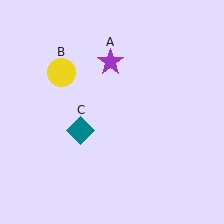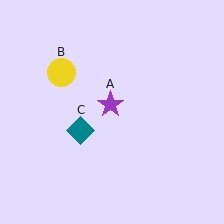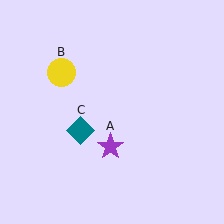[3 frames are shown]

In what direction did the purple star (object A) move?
The purple star (object A) moved down.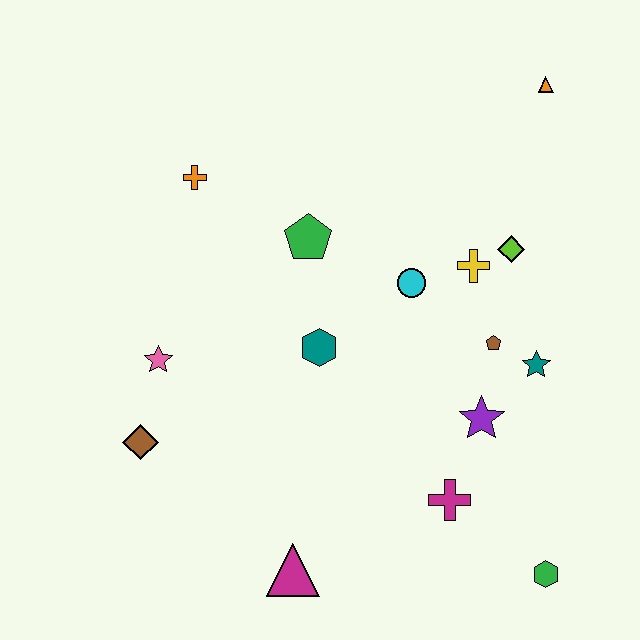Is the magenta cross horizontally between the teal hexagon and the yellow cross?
Yes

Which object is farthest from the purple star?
The orange cross is farthest from the purple star.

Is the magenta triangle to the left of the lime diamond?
Yes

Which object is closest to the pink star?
The brown diamond is closest to the pink star.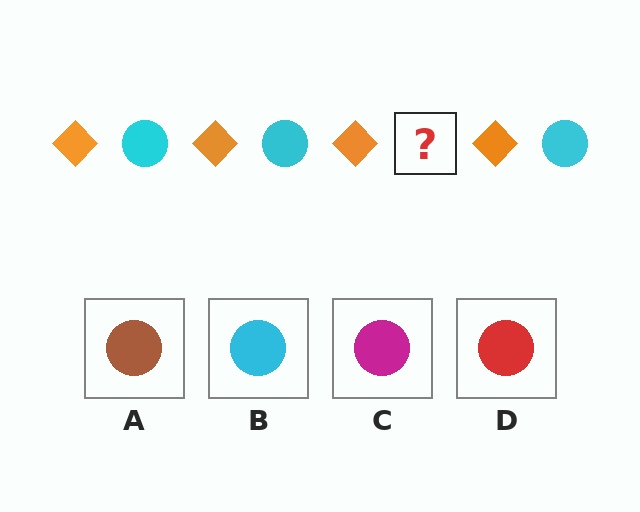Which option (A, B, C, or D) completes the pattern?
B.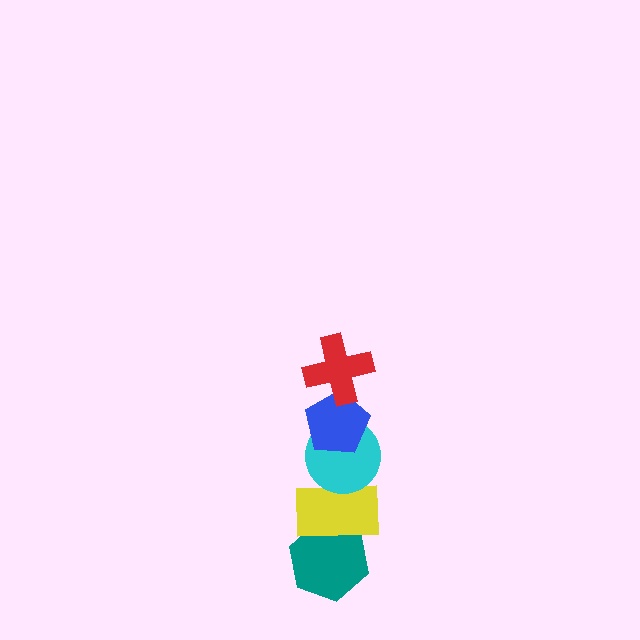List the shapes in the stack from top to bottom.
From top to bottom: the red cross, the blue pentagon, the cyan circle, the yellow rectangle, the teal hexagon.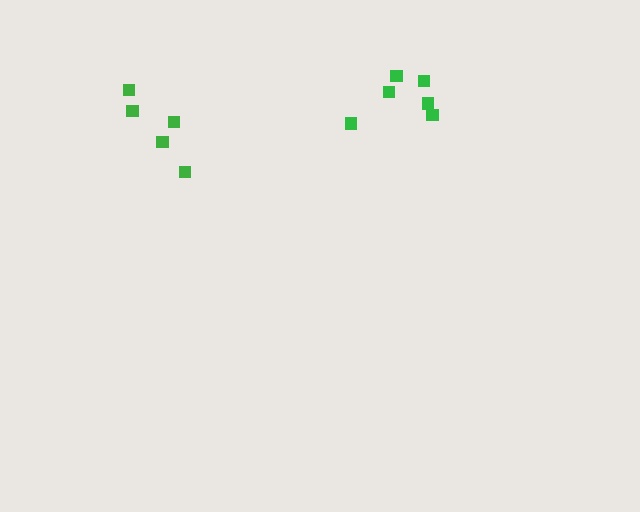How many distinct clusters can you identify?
There are 2 distinct clusters.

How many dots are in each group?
Group 1: 6 dots, Group 2: 5 dots (11 total).